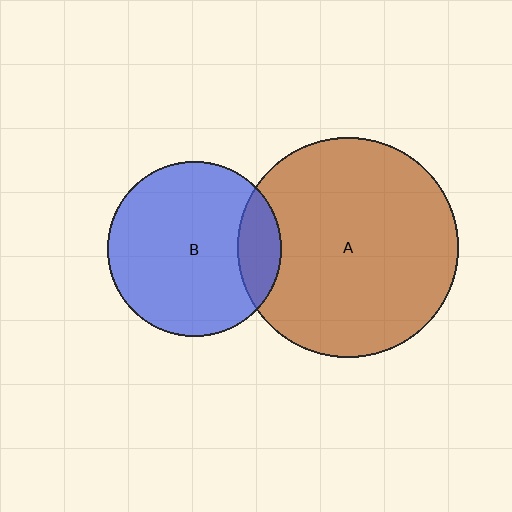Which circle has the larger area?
Circle A (brown).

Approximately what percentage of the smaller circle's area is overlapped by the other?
Approximately 15%.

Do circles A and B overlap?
Yes.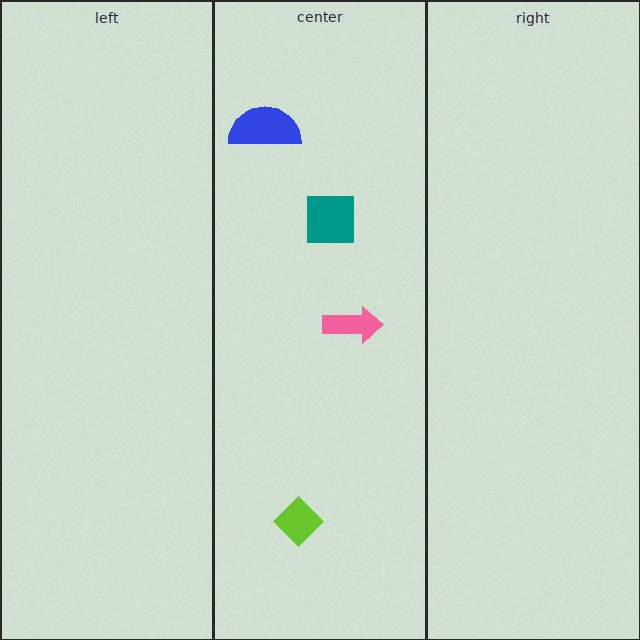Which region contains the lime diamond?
The center region.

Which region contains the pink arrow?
The center region.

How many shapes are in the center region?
4.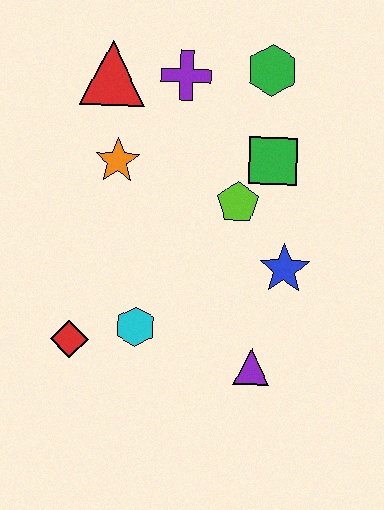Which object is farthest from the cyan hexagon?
The green hexagon is farthest from the cyan hexagon.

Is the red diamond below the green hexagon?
Yes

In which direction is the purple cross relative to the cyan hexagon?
The purple cross is above the cyan hexagon.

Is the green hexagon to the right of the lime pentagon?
Yes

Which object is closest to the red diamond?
The cyan hexagon is closest to the red diamond.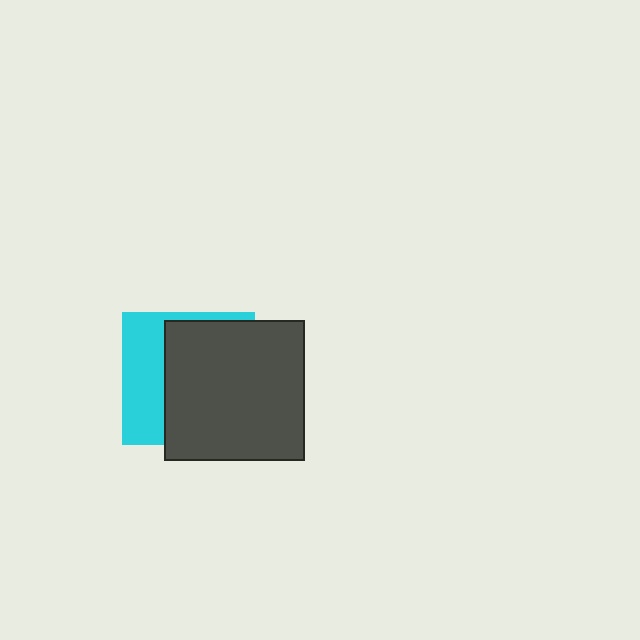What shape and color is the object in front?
The object in front is a dark gray square.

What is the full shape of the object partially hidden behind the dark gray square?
The partially hidden object is a cyan square.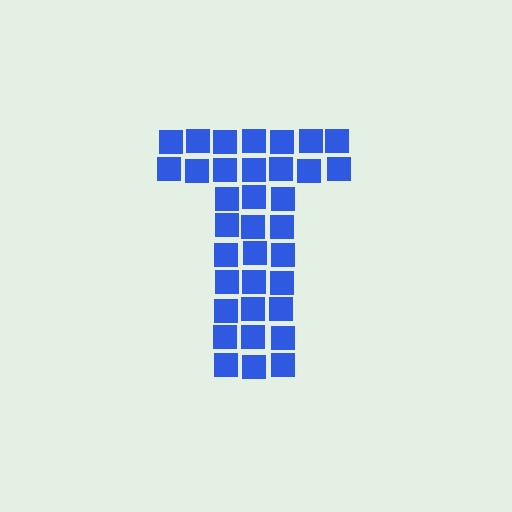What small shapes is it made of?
It is made of small squares.